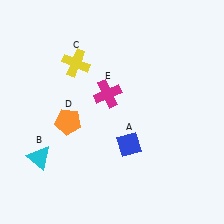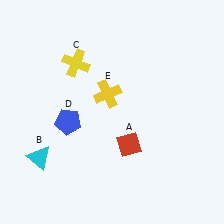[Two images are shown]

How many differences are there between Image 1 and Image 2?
There are 3 differences between the two images.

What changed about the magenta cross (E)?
In Image 1, E is magenta. In Image 2, it changed to yellow.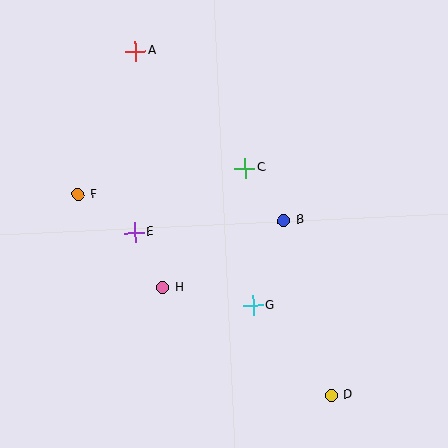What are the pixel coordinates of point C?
Point C is at (245, 168).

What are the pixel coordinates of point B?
Point B is at (284, 220).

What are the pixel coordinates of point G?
Point G is at (253, 306).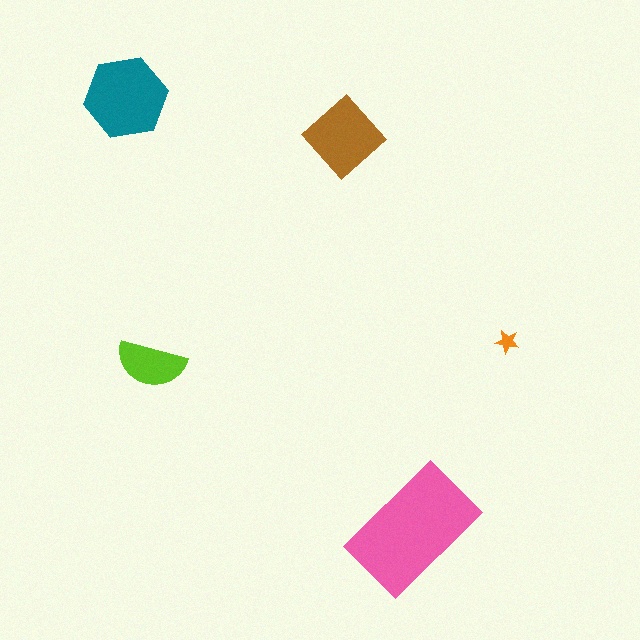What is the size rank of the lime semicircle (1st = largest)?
4th.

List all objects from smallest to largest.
The orange star, the lime semicircle, the brown diamond, the teal hexagon, the pink rectangle.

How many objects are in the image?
There are 5 objects in the image.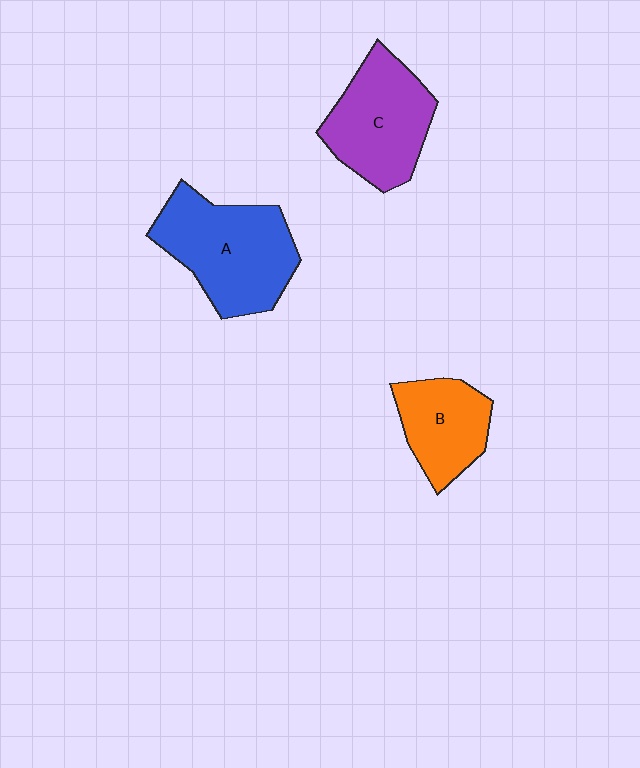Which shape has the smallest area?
Shape B (orange).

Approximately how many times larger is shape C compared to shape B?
Approximately 1.4 times.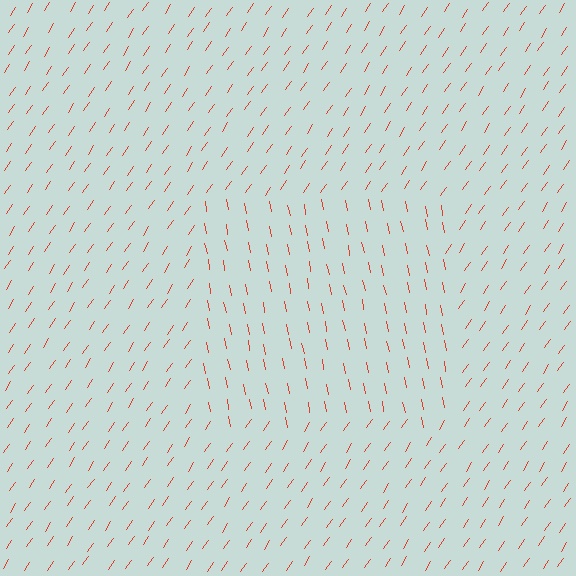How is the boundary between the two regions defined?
The boundary is defined purely by a change in line orientation (approximately 45 degrees difference). All lines are the same color and thickness.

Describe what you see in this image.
The image is filled with small red line segments. A rectangle region in the image has lines oriented differently from the surrounding lines, creating a visible texture boundary.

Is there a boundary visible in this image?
Yes, there is a texture boundary formed by a change in line orientation.